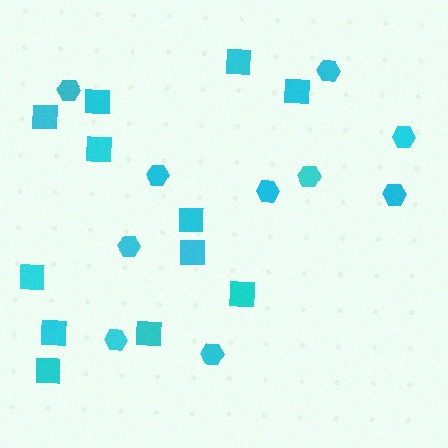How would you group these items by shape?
There are 2 groups: one group of hexagons (10) and one group of squares (12).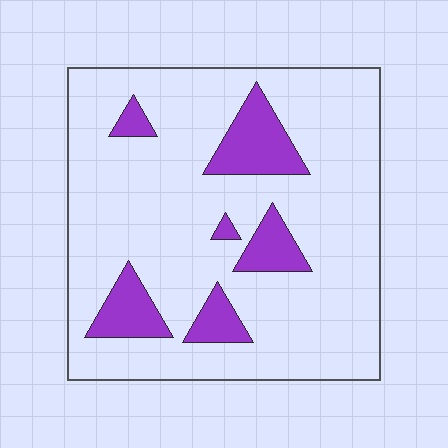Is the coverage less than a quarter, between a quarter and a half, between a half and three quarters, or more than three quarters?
Less than a quarter.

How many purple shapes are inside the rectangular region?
6.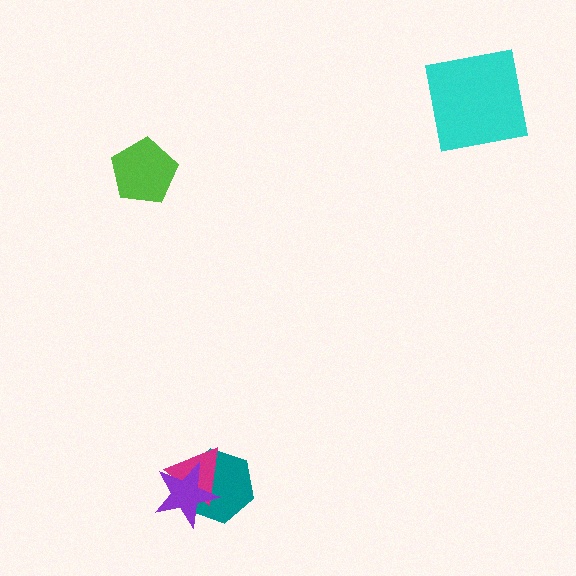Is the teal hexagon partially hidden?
Yes, it is partially covered by another shape.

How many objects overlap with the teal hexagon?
2 objects overlap with the teal hexagon.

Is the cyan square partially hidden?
No, no other shape covers it.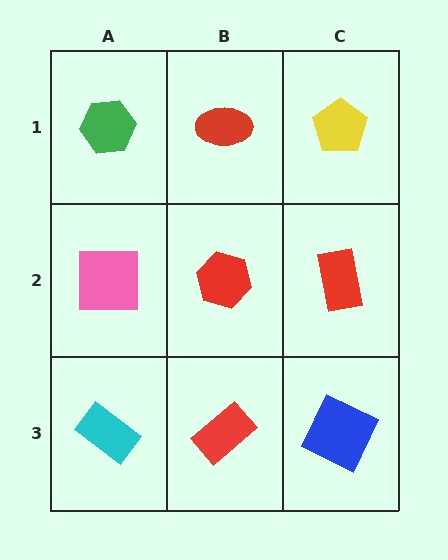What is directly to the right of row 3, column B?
A blue square.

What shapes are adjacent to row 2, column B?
A red ellipse (row 1, column B), a red rectangle (row 3, column B), a pink square (row 2, column A), a red rectangle (row 2, column C).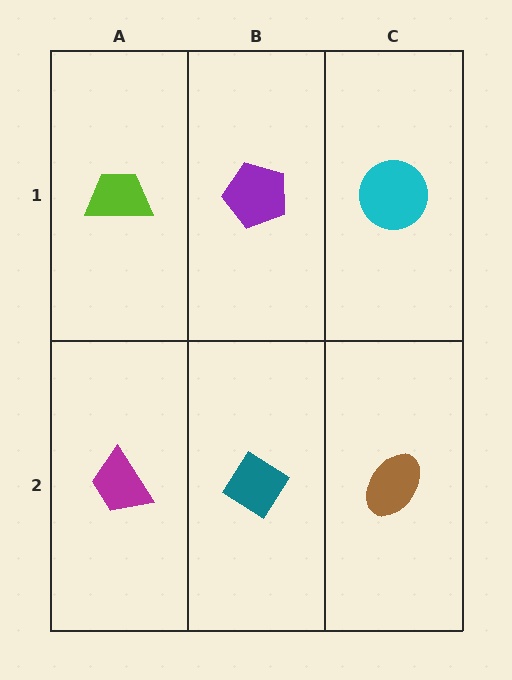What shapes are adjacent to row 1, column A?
A magenta trapezoid (row 2, column A), a purple pentagon (row 1, column B).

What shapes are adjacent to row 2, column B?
A purple pentagon (row 1, column B), a magenta trapezoid (row 2, column A), a brown ellipse (row 2, column C).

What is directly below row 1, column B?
A teal diamond.